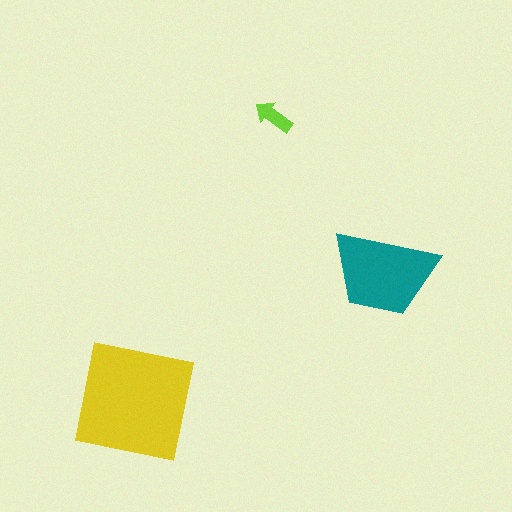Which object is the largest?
The yellow square.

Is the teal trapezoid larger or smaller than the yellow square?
Smaller.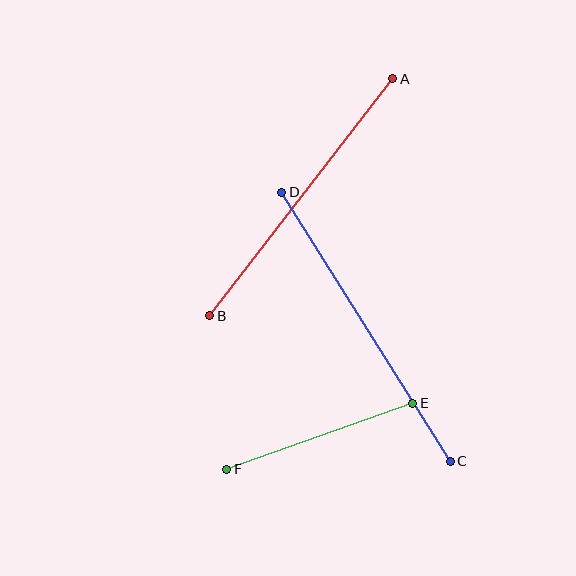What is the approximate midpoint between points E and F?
The midpoint is at approximately (320, 436) pixels.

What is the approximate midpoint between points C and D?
The midpoint is at approximately (366, 327) pixels.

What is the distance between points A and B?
The distance is approximately 299 pixels.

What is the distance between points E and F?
The distance is approximately 198 pixels.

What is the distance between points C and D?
The distance is approximately 318 pixels.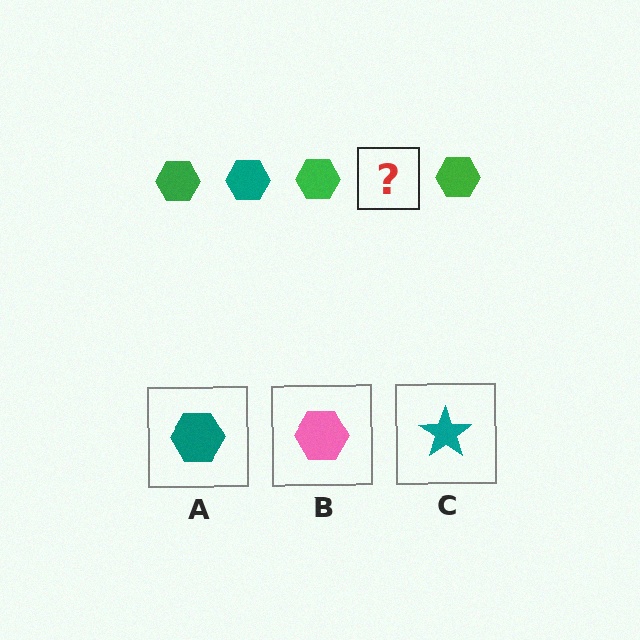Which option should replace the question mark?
Option A.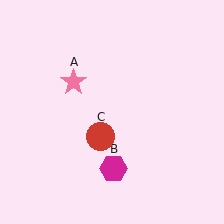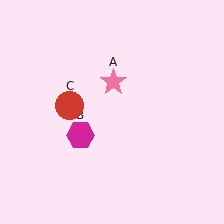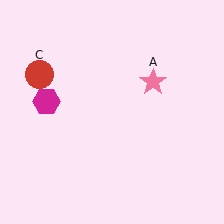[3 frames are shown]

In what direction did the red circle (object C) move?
The red circle (object C) moved up and to the left.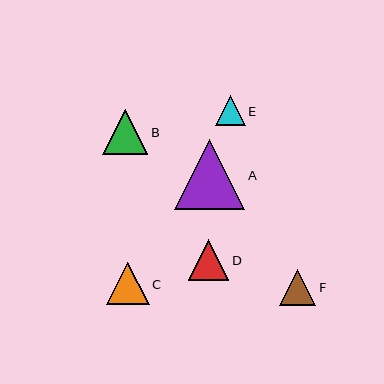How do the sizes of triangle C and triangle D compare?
Triangle C and triangle D are approximately the same size.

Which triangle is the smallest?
Triangle E is the smallest with a size of approximately 30 pixels.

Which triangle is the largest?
Triangle A is the largest with a size of approximately 70 pixels.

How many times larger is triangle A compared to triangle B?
Triangle A is approximately 1.5 times the size of triangle B.